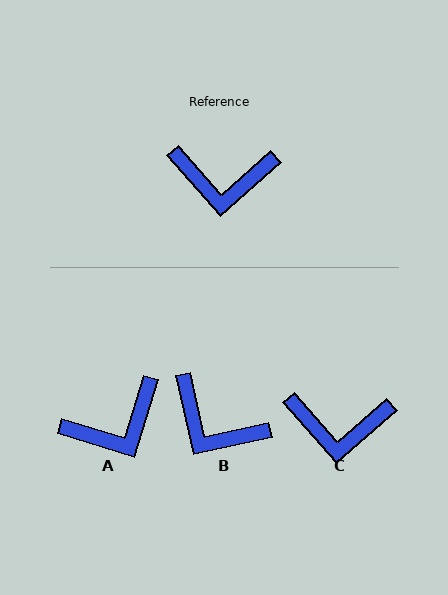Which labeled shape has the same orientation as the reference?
C.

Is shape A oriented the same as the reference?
No, it is off by about 31 degrees.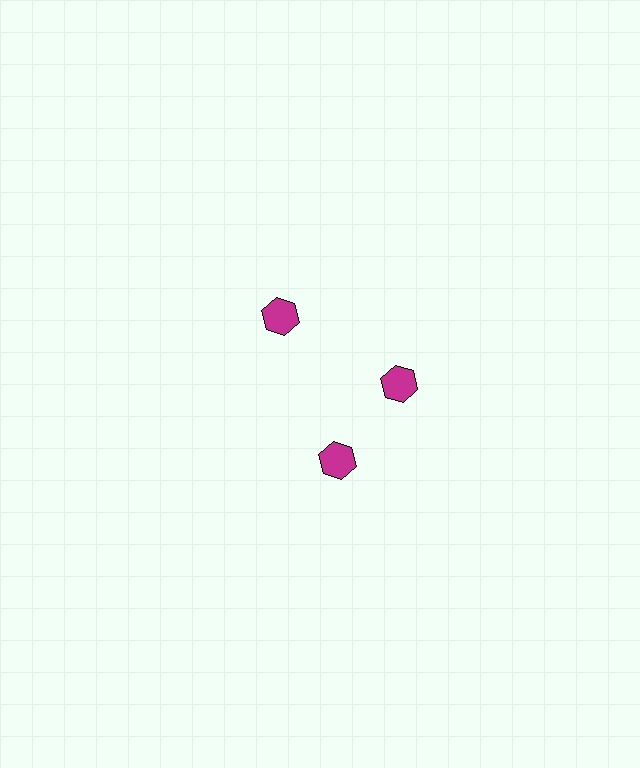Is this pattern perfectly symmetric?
No. The 3 magenta hexagons are arranged in a ring, but one element near the 7 o'clock position is rotated out of alignment along the ring, breaking the 3-fold rotational symmetry.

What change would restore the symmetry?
The symmetry would be restored by rotating it back into even spacing with its neighbors so that all 3 hexagons sit at equal angles and equal distance from the center.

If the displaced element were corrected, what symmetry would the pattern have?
It would have 3-fold rotational symmetry — the pattern would map onto itself every 120 degrees.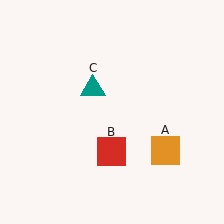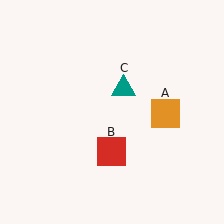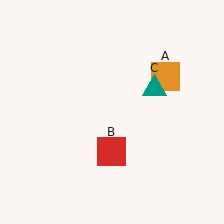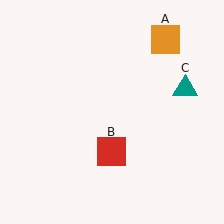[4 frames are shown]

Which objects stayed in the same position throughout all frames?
Red square (object B) remained stationary.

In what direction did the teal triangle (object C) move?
The teal triangle (object C) moved right.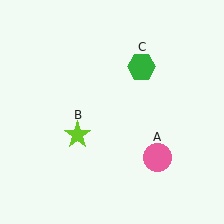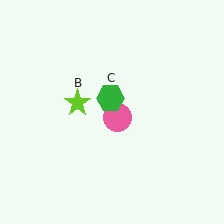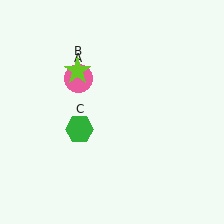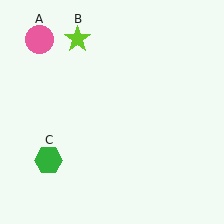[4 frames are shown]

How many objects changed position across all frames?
3 objects changed position: pink circle (object A), lime star (object B), green hexagon (object C).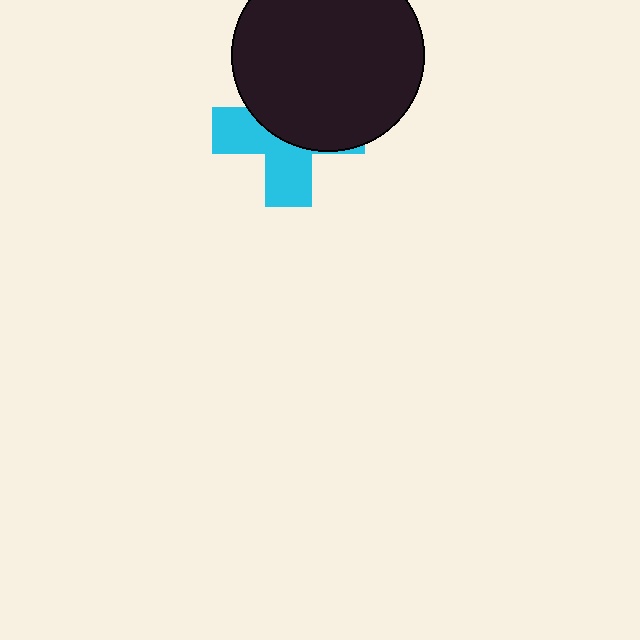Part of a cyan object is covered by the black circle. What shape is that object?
It is a cross.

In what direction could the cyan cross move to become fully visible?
The cyan cross could move down. That would shift it out from behind the black circle entirely.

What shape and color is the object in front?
The object in front is a black circle.